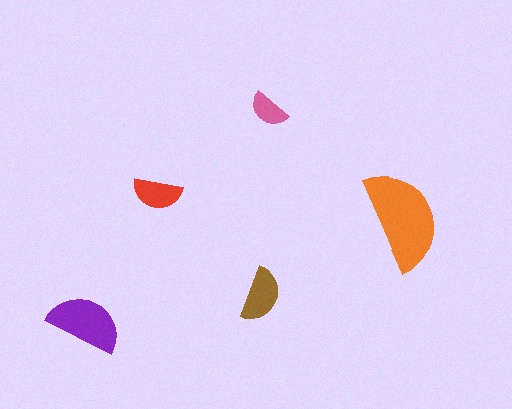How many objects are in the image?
There are 5 objects in the image.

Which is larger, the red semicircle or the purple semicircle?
The purple one.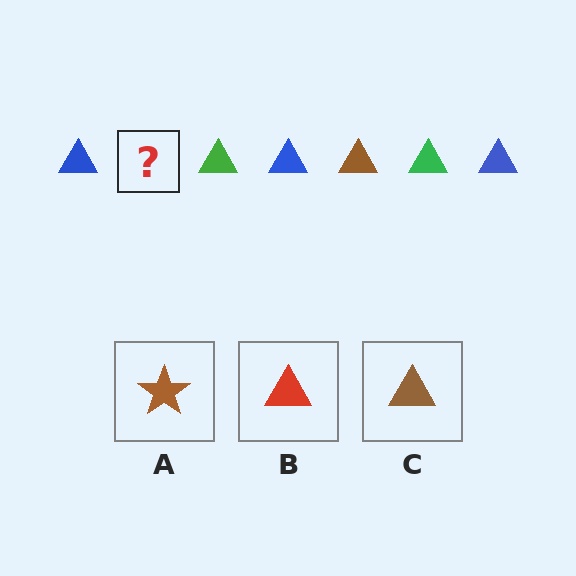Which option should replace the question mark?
Option C.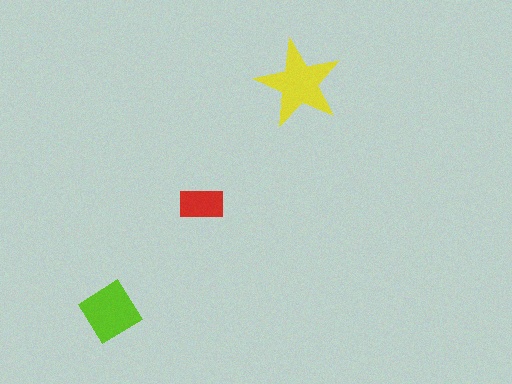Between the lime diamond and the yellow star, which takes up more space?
The yellow star.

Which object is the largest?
The yellow star.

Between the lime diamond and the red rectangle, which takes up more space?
The lime diamond.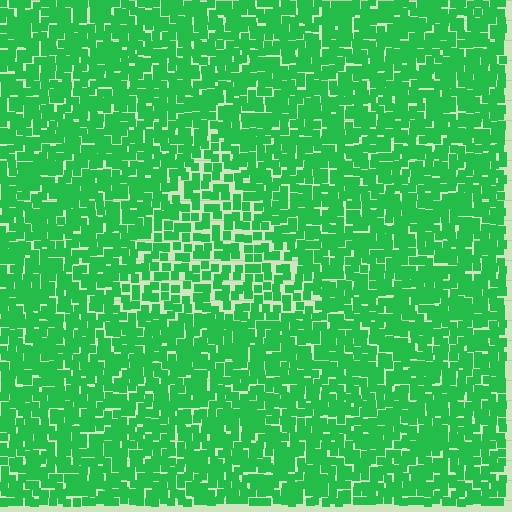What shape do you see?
I see a triangle.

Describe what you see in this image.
The image contains small green elements arranged at two different densities. A triangle-shaped region is visible where the elements are less densely packed than the surrounding area.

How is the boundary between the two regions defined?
The boundary is defined by a change in element density (approximately 1.6x ratio). All elements are the same color, size, and shape.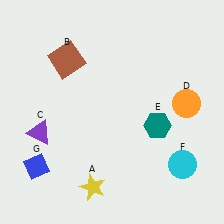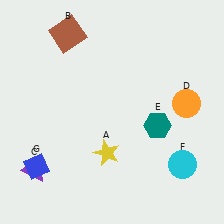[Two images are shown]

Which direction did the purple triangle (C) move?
The purple triangle (C) moved down.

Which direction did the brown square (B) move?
The brown square (B) moved up.